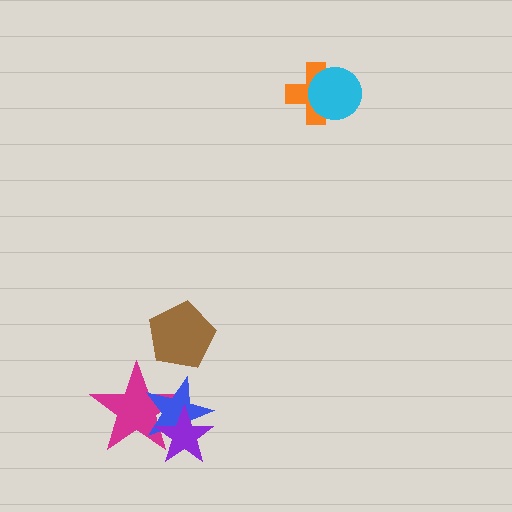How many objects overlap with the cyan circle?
1 object overlaps with the cyan circle.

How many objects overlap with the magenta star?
2 objects overlap with the magenta star.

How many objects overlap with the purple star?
2 objects overlap with the purple star.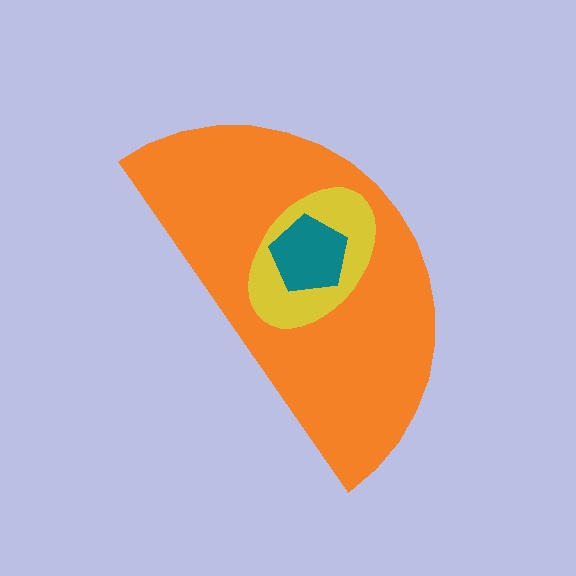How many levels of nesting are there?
3.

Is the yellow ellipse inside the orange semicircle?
Yes.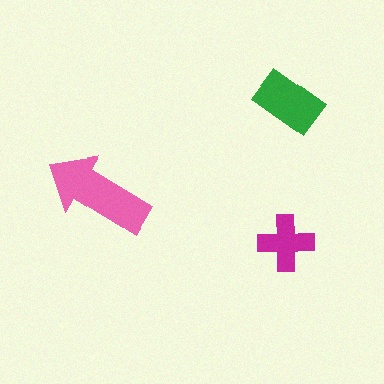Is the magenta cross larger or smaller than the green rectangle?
Smaller.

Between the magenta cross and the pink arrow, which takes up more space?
The pink arrow.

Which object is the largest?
The pink arrow.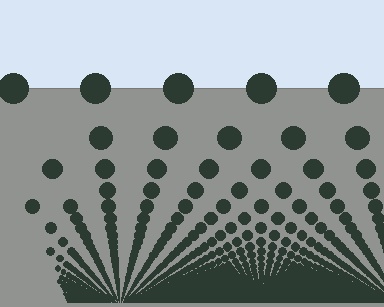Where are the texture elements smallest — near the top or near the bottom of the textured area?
Near the bottom.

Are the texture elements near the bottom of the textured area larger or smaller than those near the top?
Smaller. The gradient is inverted — elements near the bottom are smaller and denser.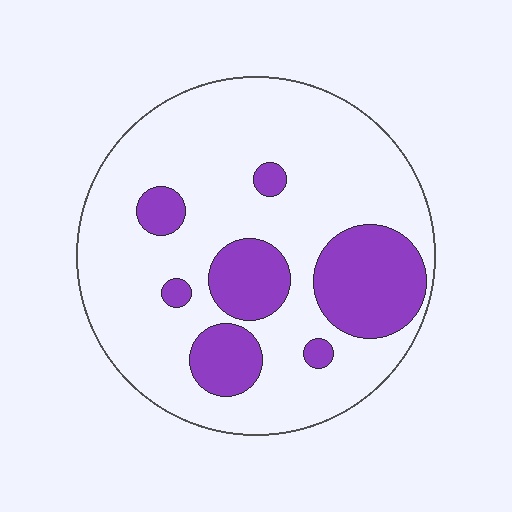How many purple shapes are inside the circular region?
7.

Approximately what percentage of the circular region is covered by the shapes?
Approximately 25%.